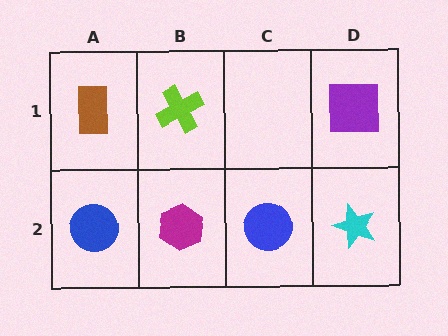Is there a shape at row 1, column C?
No, that cell is empty.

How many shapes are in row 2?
4 shapes.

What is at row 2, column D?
A cyan star.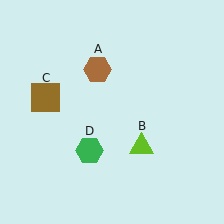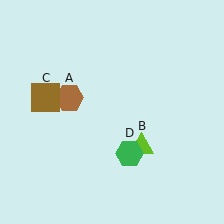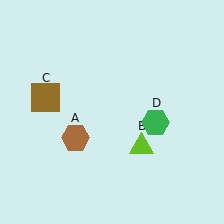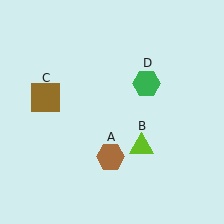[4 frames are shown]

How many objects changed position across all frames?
2 objects changed position: brown hexagon (object A), green hexagon (object D).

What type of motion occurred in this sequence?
The brown hexagon (object A), green hexagon (object D) rotated counterclockwise around the center of the scene.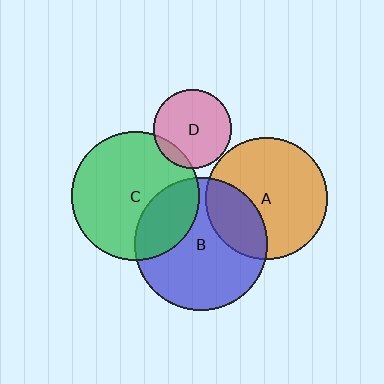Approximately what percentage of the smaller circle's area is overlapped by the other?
Approximately 10%.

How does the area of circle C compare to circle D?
Approximately 2.7 times.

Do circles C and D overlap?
Yes.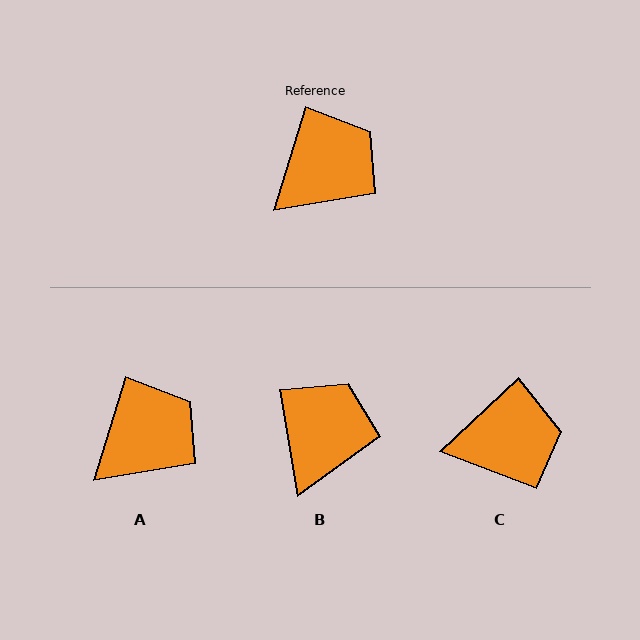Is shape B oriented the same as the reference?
No, it is off by about 26 degrees.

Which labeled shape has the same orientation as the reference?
A.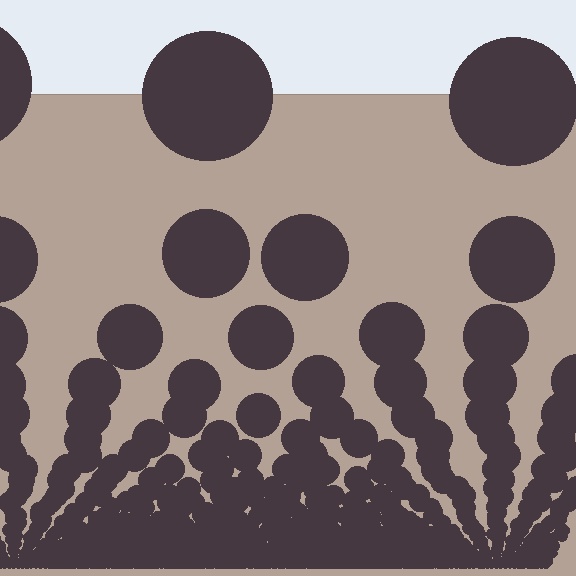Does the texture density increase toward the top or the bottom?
Density increases toward the bottom.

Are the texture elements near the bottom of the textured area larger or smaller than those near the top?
Smaller. The gradient is inverted — elements near the bottom are smaller and denser.